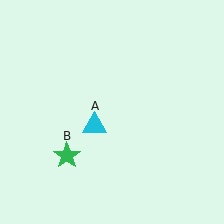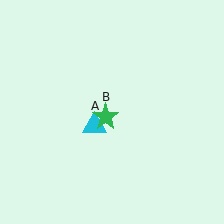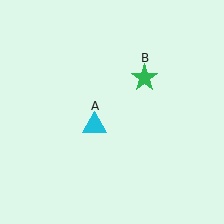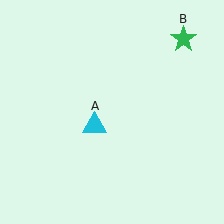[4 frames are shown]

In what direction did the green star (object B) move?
The green star (object B) moved up and to the right.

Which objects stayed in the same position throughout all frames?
Cyan triangle (object A) remained stationary.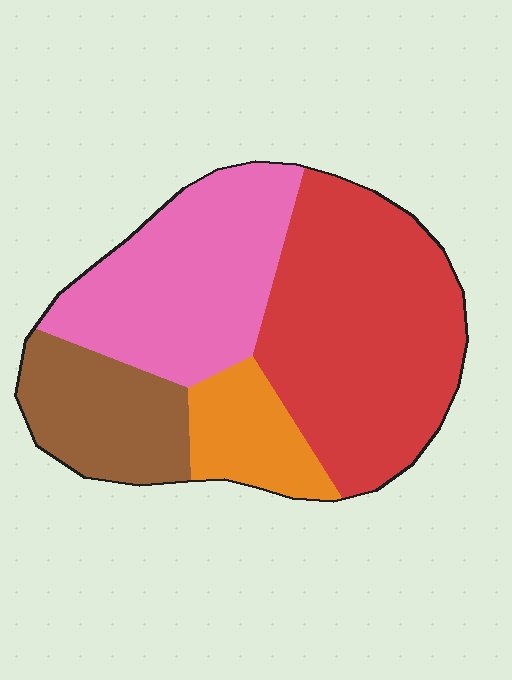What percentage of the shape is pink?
Pink takes up about one third (1/3) of the shape.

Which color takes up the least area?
Orange, at roughly 10%.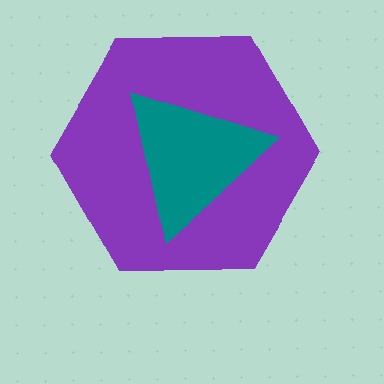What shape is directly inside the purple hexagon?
The teal triangle.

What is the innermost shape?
The teal triangle.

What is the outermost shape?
The purple hexagon.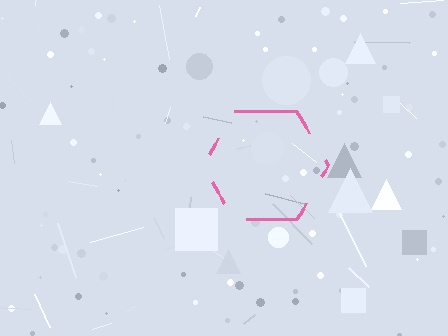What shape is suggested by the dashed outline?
The dashed outline suggests a hexagon.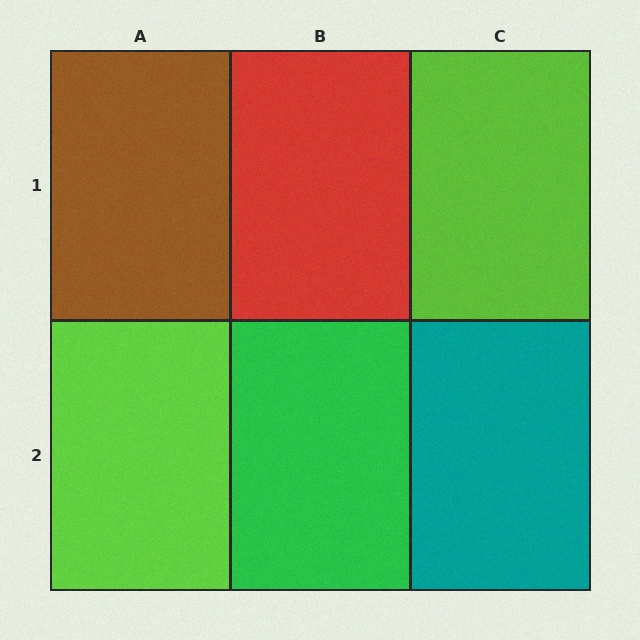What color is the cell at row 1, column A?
Brown.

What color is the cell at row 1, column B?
Red.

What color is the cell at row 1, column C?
Lime.